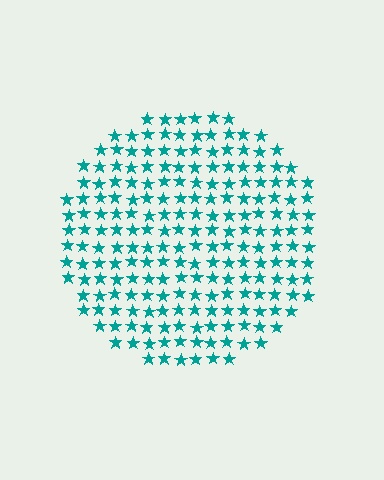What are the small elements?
The small elements are stars.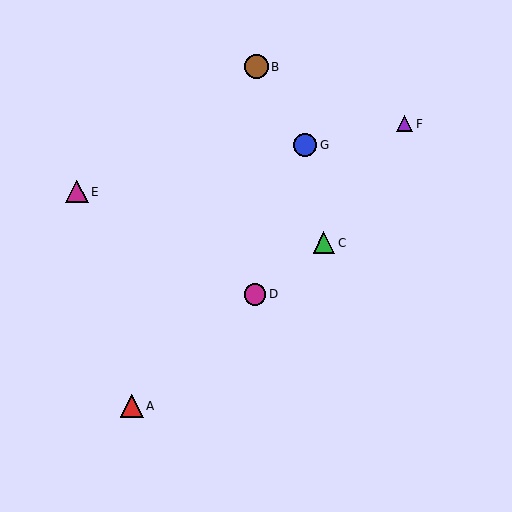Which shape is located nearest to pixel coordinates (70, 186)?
The magenta triangle (labeled E) at (77, 192) is nearest to that location.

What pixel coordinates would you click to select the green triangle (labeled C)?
Click at (324, 243) to select the green triangle C.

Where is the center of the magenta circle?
The center of the magenta circle is at (255, 294).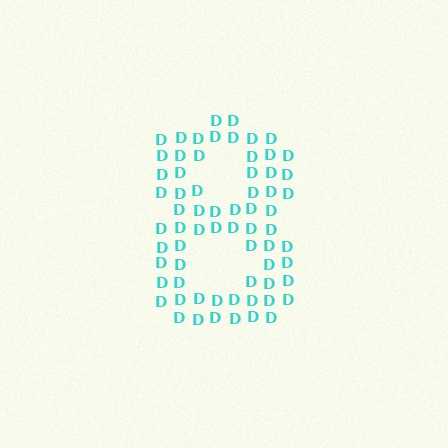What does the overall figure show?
The overall figure shows the digit 8.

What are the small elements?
The small elements are letter D's.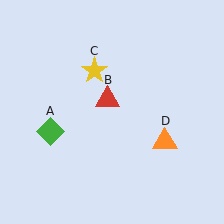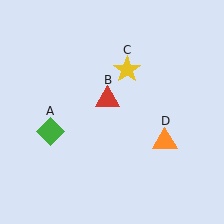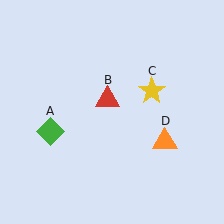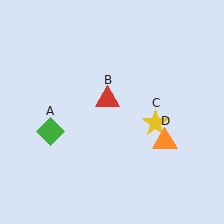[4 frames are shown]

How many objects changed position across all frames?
1 object changed position: yellow star (object C).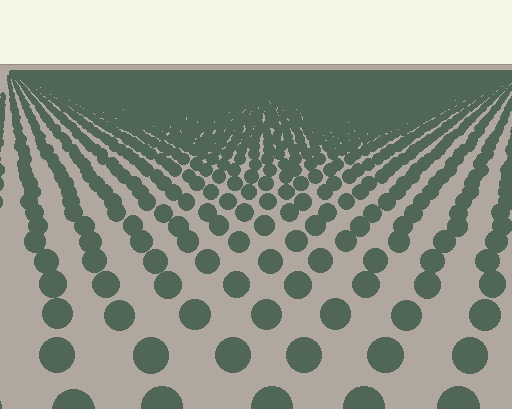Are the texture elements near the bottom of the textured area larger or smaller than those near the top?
Larger. Near the bottom, elements are closer to the viewer and appear at a bigger on-screen size.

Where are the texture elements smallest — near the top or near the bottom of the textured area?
Near the top.